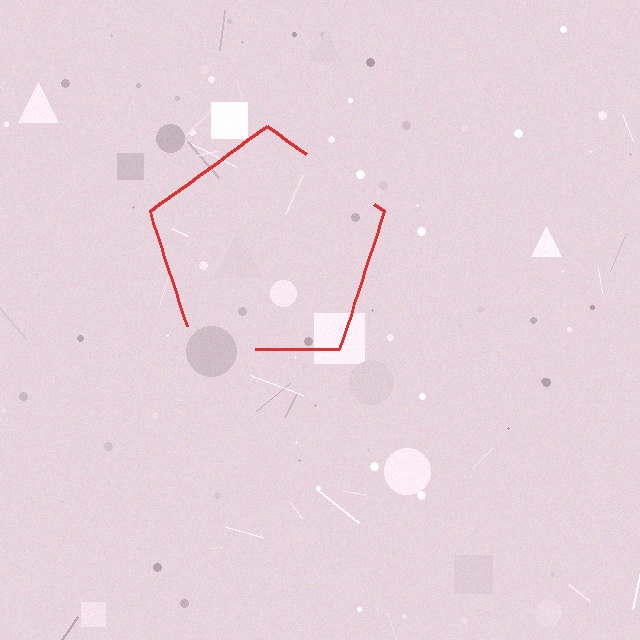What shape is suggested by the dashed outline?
The dashed outline suggests a pentagon.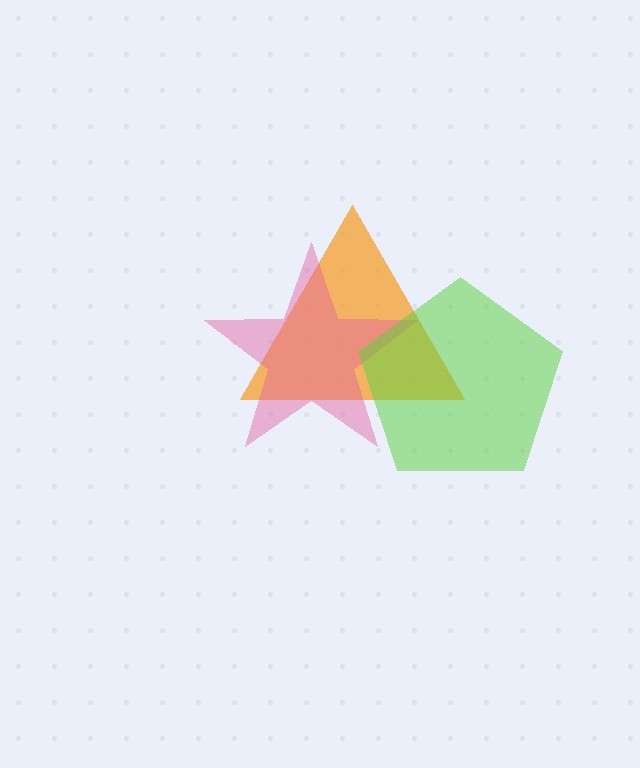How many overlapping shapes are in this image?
There are 3 overlapping shapes in the image.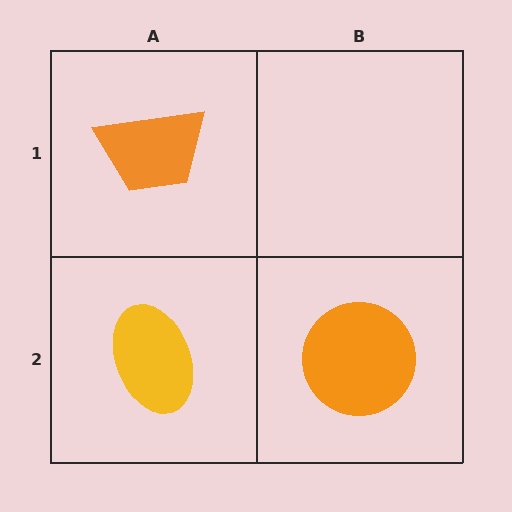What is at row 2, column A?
A yellow ellipse.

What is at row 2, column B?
An orange circle.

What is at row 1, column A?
An orange trapezoid.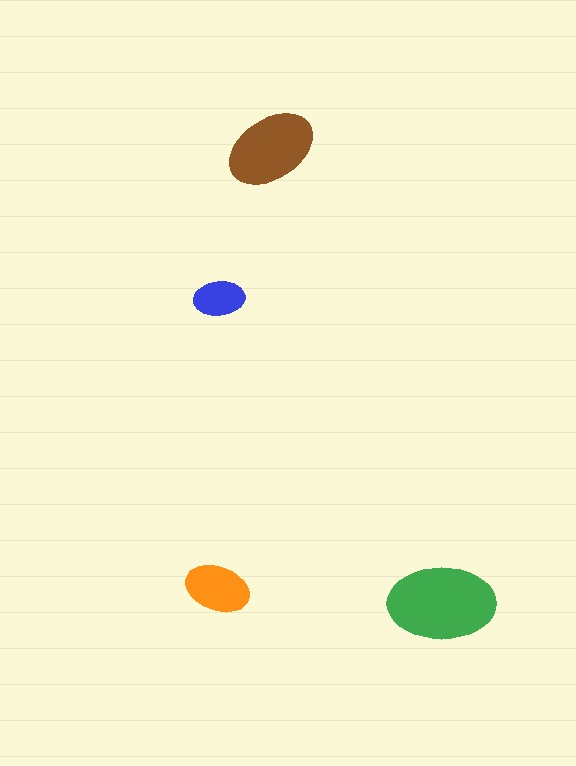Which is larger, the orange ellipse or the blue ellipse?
The orange one.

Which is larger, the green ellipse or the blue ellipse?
The green one.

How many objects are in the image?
There are 4 objects in the image.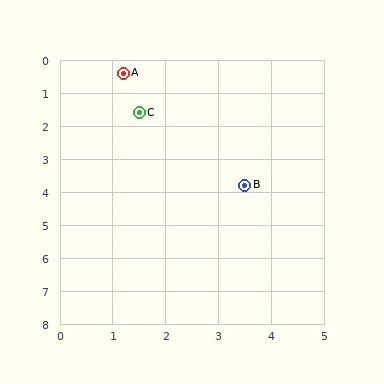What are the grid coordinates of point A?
Point A is at approximately (1.2, 0.4).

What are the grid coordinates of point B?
Point B is at approximately (3.5, 3.8).